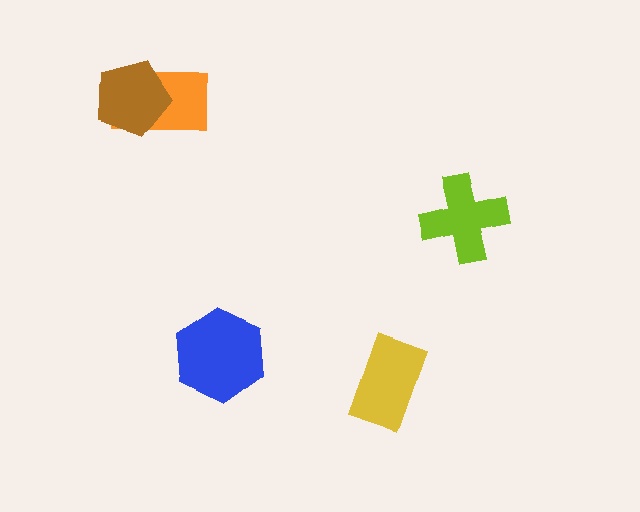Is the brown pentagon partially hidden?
No, no other shape covers it.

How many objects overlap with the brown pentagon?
1 object overlaps with the brown pentagon.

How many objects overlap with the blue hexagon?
0 objects overlap with the blue hexagon.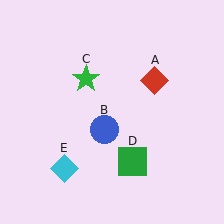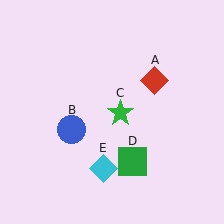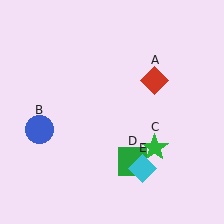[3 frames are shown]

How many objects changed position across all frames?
3 objects changed position: blue circle (object B), green star (object C), cyan diamond (object E).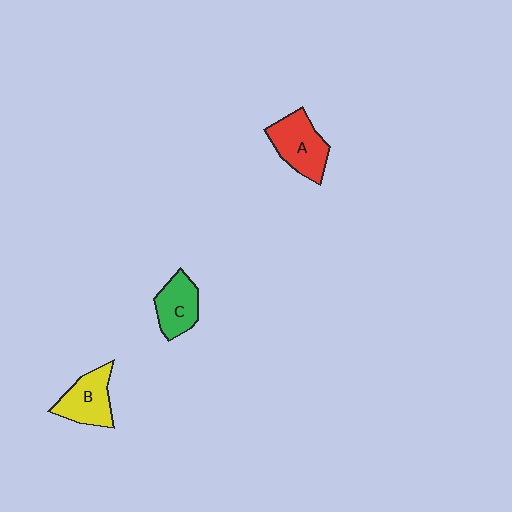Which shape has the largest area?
Shape A (red).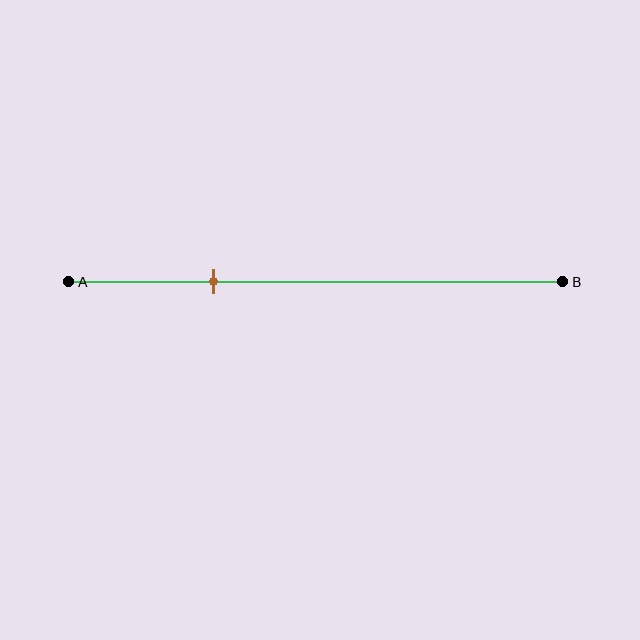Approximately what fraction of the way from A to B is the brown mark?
The brown mark is approximately 30% of the way from A to B.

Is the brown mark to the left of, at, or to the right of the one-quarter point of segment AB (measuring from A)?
The brown mark is to the right of the one-quarter point of segment AB.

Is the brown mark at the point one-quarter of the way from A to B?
No, the mark is at about 30% from A, not at the 25% one-quarter point.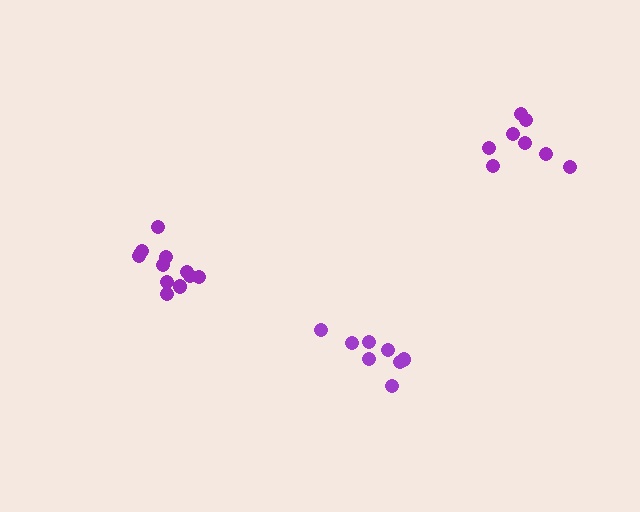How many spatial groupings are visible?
There are 3 spatial groupings.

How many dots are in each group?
Group 1: 12 dots, Group 2: 8 dots, Group 3: 10 dots (30 total).